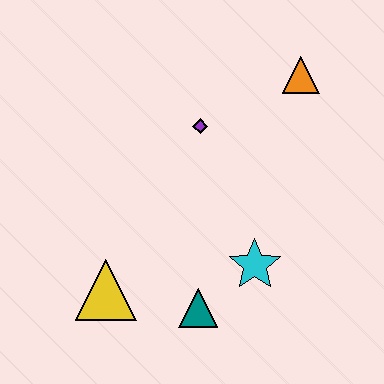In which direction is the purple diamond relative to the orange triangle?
The purple diamond is to the left of the orange triangle.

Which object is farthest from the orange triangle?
The yellow triangle is farthest from the orange triangle.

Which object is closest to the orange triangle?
The purple diamond is closest to the orange triangle.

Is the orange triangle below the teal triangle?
No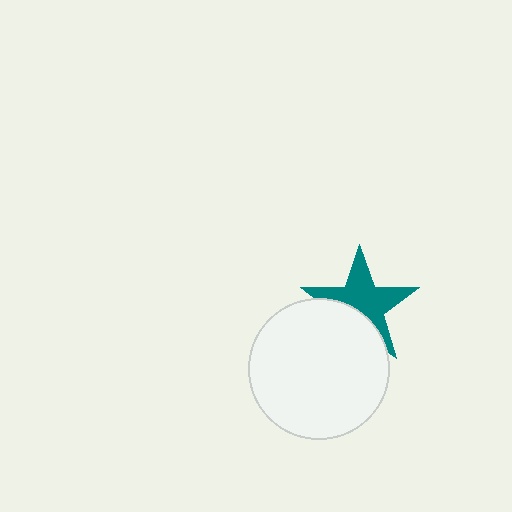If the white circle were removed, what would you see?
You would see the complete teal star.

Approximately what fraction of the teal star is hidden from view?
Roughly 38% of the teal star is hidden behind the white circle.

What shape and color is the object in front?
The object in front is a white circle.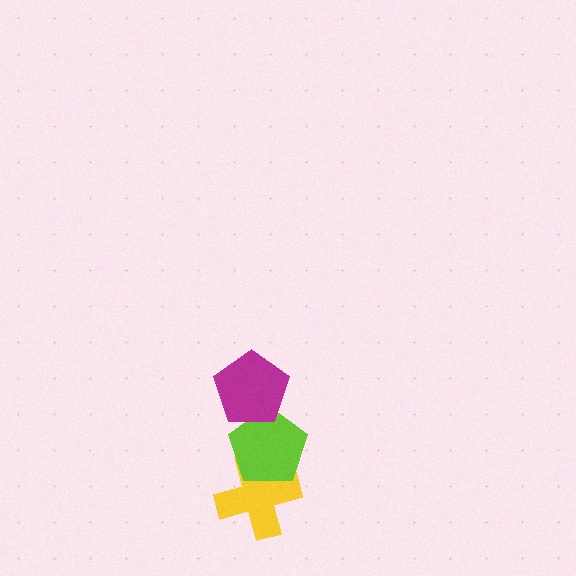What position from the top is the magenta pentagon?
The magenta pentagon is 1st from the top.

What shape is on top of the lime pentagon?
The magenta pentagon is on top of the lime pentagon.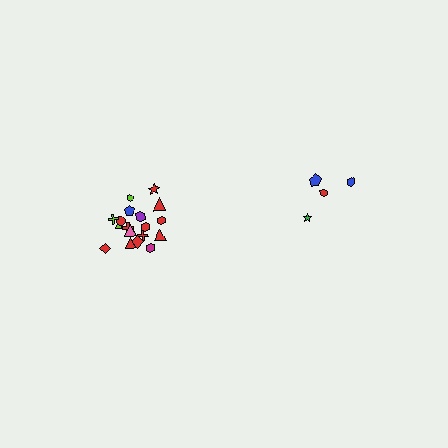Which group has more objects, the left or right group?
The left group.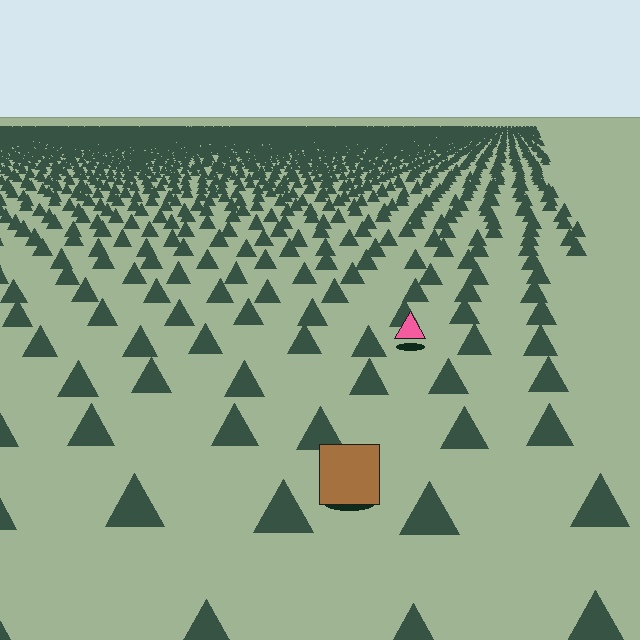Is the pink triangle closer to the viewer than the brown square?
No. The brown square is closer — you can tell from the texture gradient: the ground texture is coarser near it.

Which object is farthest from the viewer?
The pink triangle is farthest from the viewer. It appears smaller and the ground texture around it is denser.